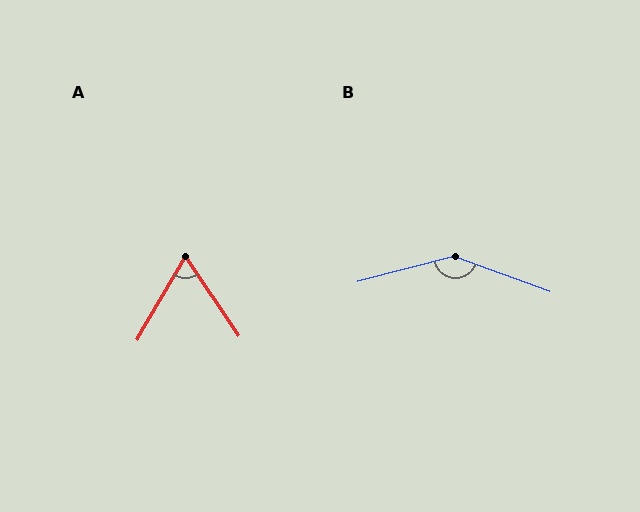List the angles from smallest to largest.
A (64°), B (145°).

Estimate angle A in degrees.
Approximately 64 degrees.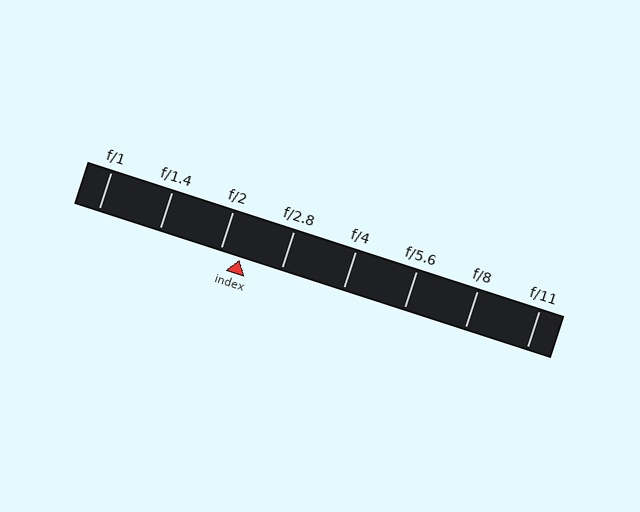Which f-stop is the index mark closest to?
The index mark is closest to f/2.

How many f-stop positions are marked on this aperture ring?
There are 8 f-stop positions marked.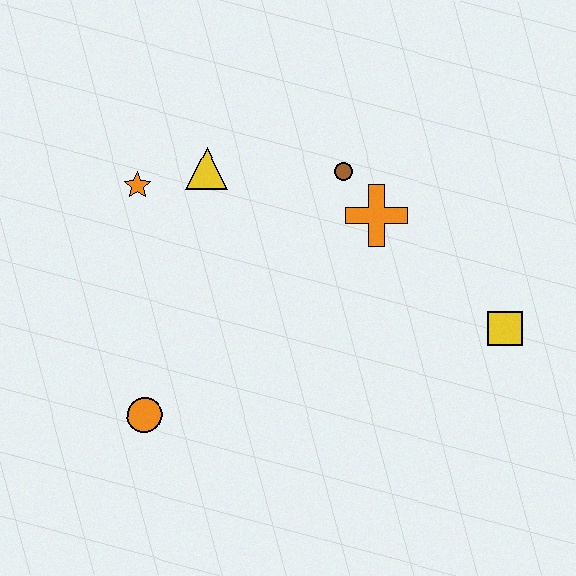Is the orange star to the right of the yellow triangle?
No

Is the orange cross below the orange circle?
No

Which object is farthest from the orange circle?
The yellow square is farthest from the orange circle.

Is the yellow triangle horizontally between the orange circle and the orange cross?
Yes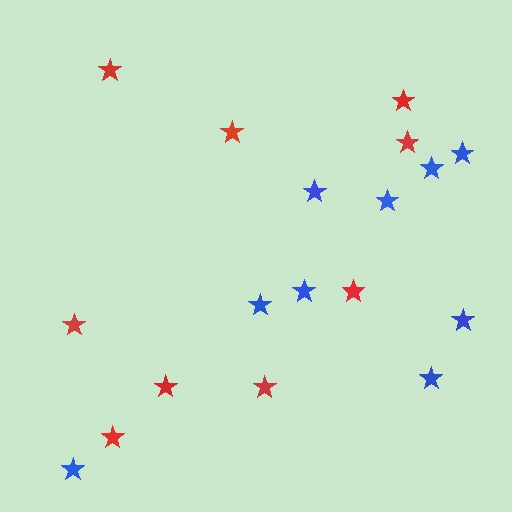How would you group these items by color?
There are 2 groups: one group of red stars (9) and one group of blue stars (9).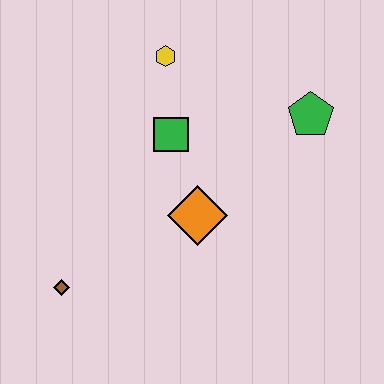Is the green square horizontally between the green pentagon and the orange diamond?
No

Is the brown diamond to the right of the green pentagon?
No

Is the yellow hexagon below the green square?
No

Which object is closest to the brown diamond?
The orange diamond is closest to the brown diamond.